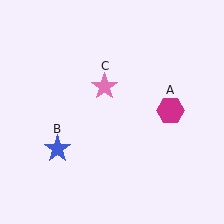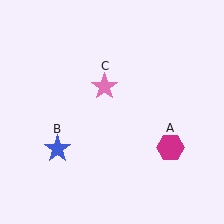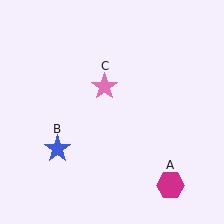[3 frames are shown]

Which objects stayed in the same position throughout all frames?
Blue star (object B) and pink star (object C) remained stationary.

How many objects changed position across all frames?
1 object changed position: magenta hexagon (object A).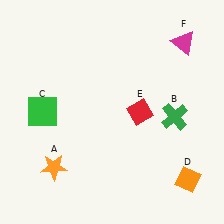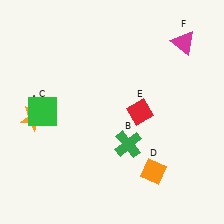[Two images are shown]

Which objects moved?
The objects that moved are: the orange star (A), the green cross (B), the orange diamond (D).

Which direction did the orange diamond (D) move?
The orange diamond (D) moved left.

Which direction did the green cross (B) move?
The green cross (B) moved left.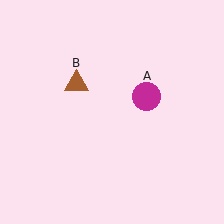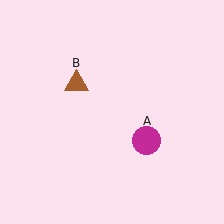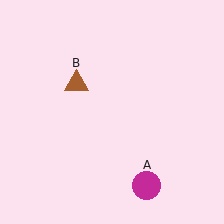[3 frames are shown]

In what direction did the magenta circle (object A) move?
The magenta circle (object A) moved down.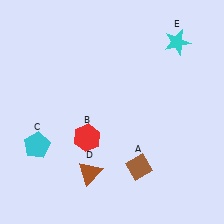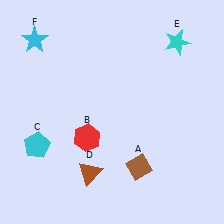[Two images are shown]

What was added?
A cyan star (F) was added in Image 2.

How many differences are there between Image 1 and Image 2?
There is 1 difference between the two images.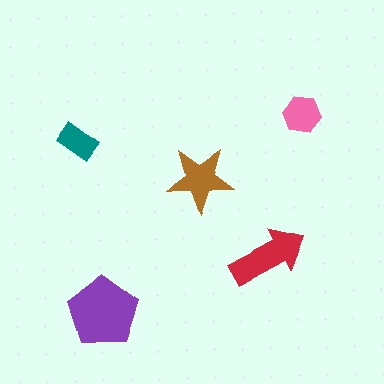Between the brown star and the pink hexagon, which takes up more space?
The brown star.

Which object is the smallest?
The teal rectangle.